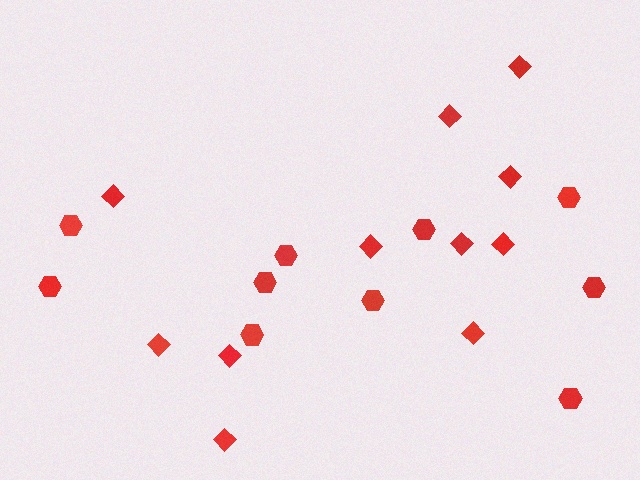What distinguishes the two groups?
There are 2 groups: one group of hexagons (10) and one group of diamonds (11).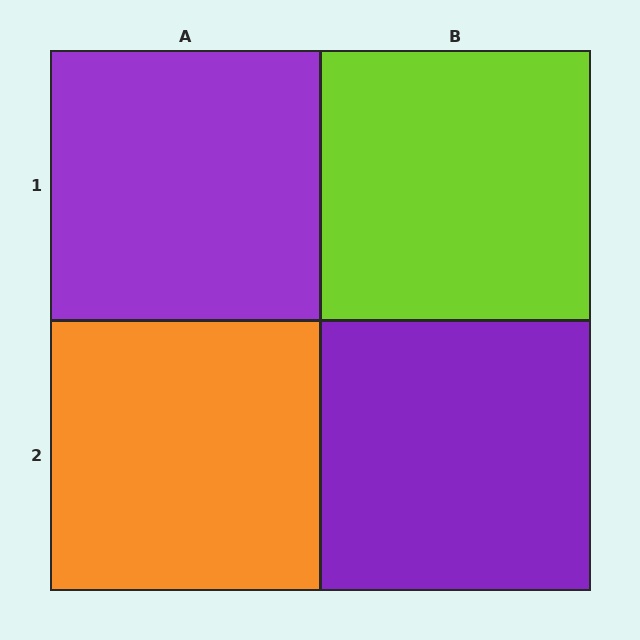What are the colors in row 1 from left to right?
Purple, lime.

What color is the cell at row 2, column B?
Purple.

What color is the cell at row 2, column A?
Orange.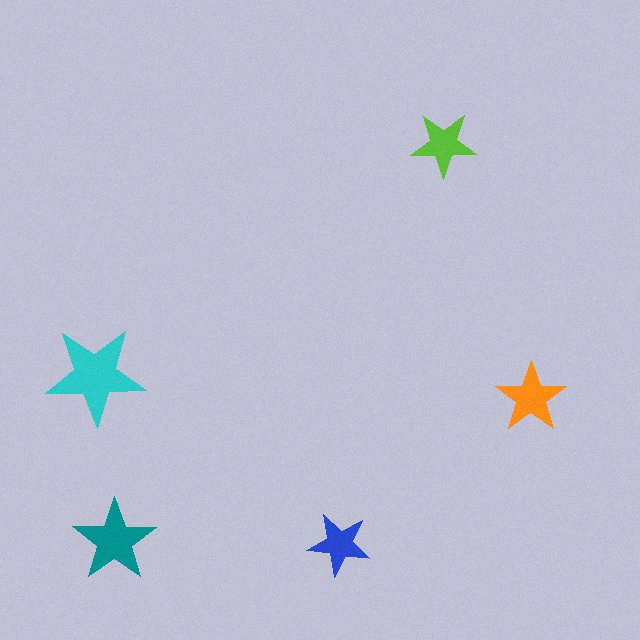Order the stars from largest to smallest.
the cyan one, the teal one, the orange one, the lime one, the blue one.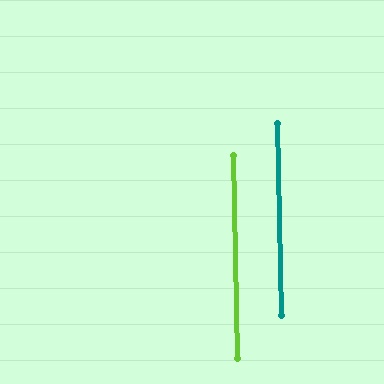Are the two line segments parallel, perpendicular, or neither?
Parallel — their directions differ by only 0.1°.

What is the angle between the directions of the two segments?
Approximately 0 degrees.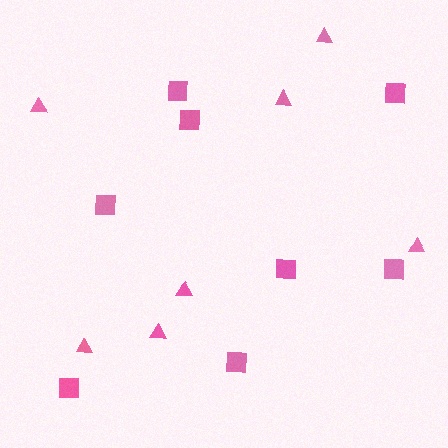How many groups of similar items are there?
There are 2 groups: one group of triangles (7) and one group of squares (8).